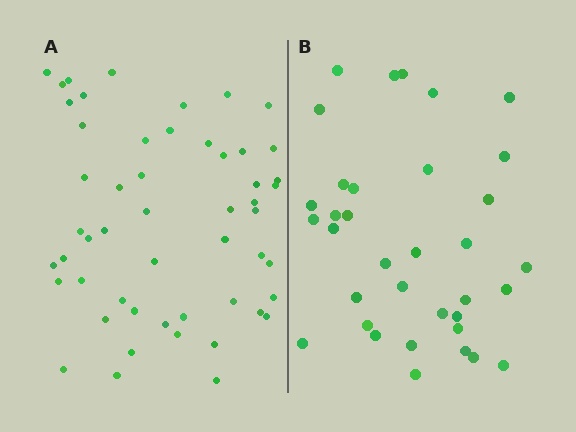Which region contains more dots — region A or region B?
Region A (the left region) has more dots.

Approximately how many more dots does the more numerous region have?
Region A has approximately 15 more dots than region B.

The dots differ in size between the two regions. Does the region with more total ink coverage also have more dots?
No. Region B has more total ink coverage because its dots are larger, but region A actually contains more individual dots. Total area can be misleading — the number of items is what matters here.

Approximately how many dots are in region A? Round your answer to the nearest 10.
About 50 dots. (The exact count is 52, which rounds to 50.)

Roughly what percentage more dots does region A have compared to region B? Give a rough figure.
About 50% more.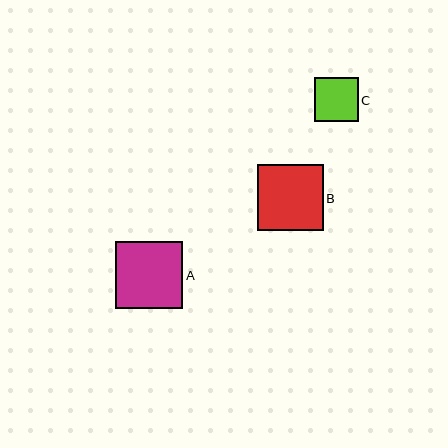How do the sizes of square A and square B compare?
Square A and square B are approximately the same size.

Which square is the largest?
Square A is the largest with a size of approximately 67 pixels.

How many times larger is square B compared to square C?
Square B is approximately 1.5 times the size of square C.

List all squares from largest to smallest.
From largest to smallest: A, B, C.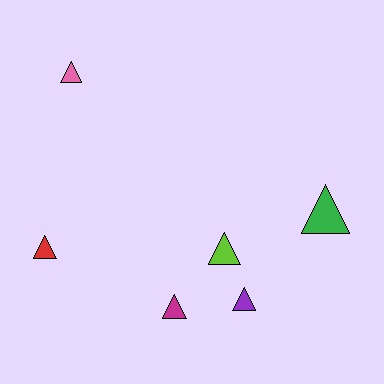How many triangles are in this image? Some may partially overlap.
There are 6 triangles.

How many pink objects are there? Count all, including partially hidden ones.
There is 1 pink object.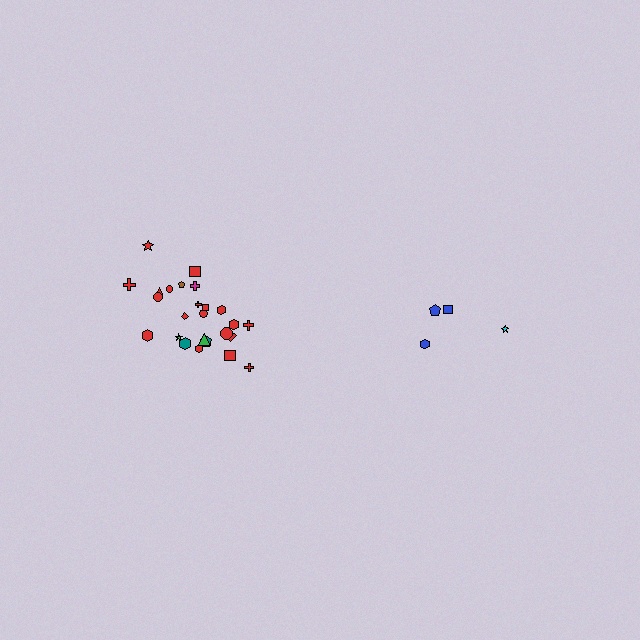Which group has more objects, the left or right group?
The left group.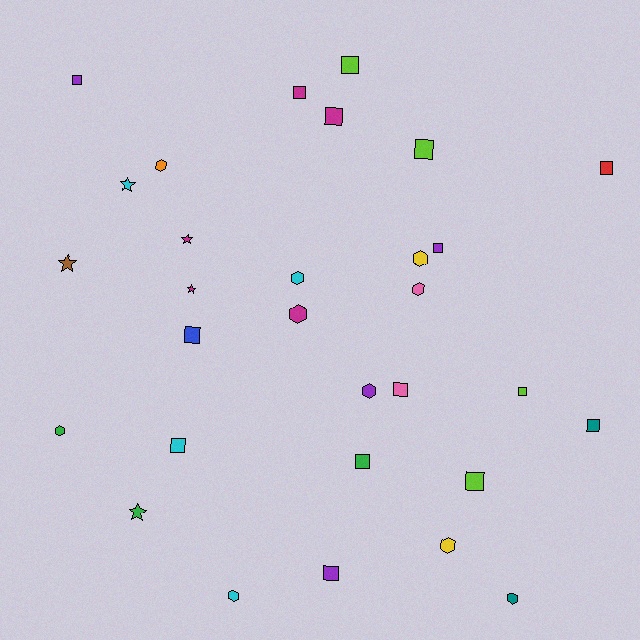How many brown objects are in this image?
There is 1 brown object.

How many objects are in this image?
There are 30 objects.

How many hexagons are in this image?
There are 10 hexagons.